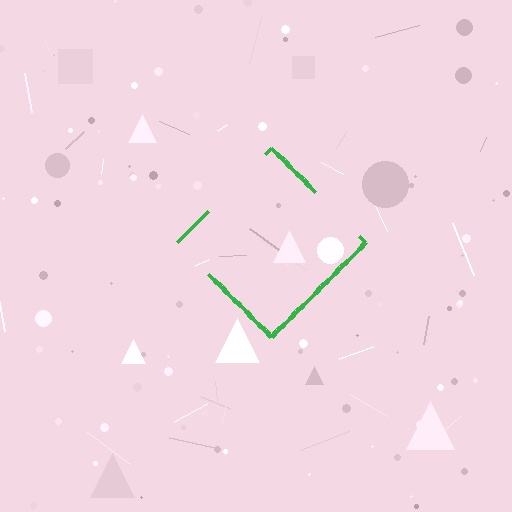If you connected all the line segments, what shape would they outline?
They would outline a diamond.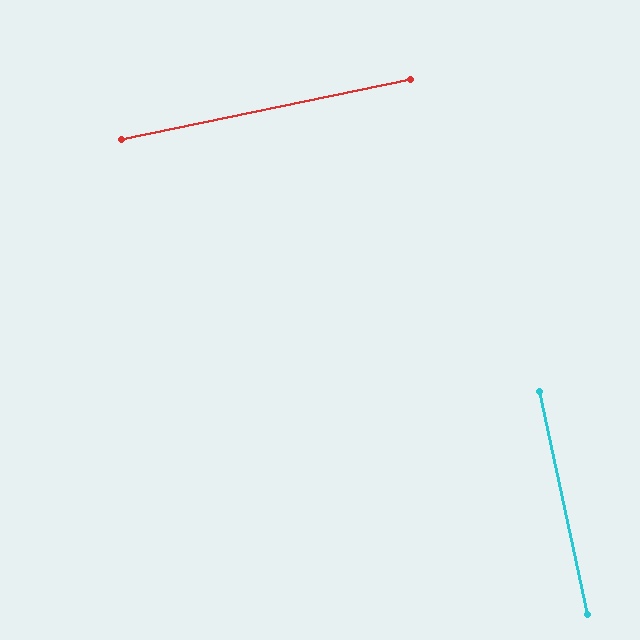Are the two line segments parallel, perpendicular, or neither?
Perpendicular — they meet at approximately 90°.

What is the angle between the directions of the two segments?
Approximately 90 degrees.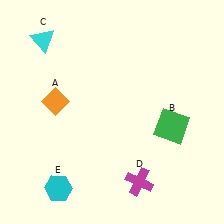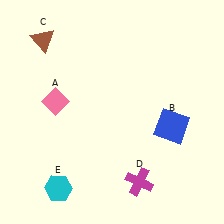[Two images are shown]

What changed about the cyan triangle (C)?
In Image 1, C is cyan. In Image 2, it changed to brown.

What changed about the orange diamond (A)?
In Image 1, A is orange. In Image 2, it changed to pink.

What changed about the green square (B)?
In Image 1, B is green. In Image 2, it changed to blue.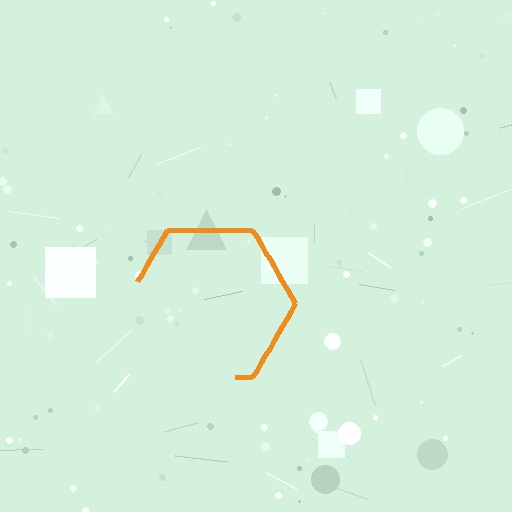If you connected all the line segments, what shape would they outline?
They would outline a hexagon.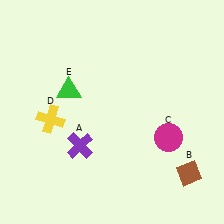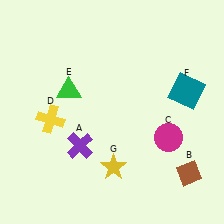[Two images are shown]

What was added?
A teal square (F), a yellow star (G) were added in Image 2.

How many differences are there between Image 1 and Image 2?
There are 2 differences between the two images.